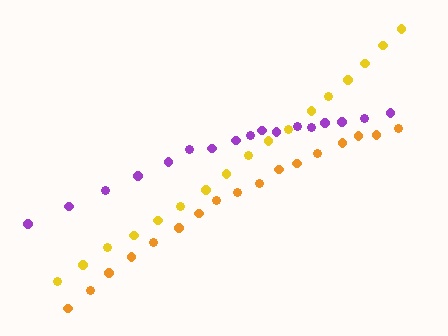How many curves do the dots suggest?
There are 3 distinct paths.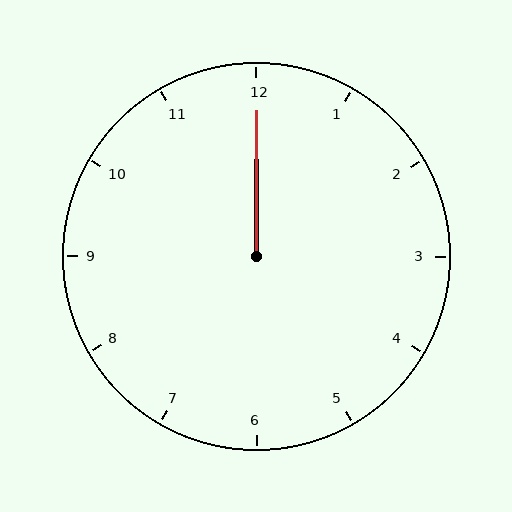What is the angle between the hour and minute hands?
Approximately 0 degrees.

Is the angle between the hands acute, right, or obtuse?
It is acute.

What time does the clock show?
12:00.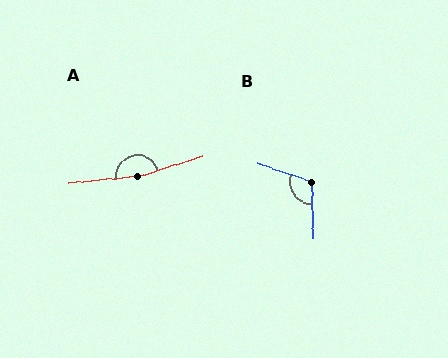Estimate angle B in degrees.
Approximately 110 degrees.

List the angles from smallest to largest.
B (110°), A (169°).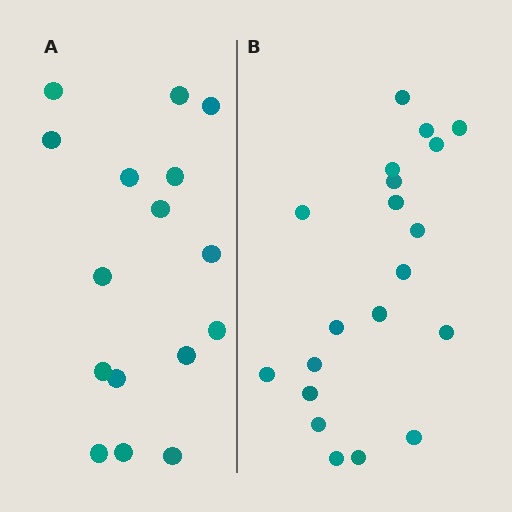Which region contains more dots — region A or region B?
Region B (the right region) has more dots.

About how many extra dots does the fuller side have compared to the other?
Region B has about 4 more dots than region A.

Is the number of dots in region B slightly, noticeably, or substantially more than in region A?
Region B has noticeably more, but not dramatically so. The ratio is roughly 1.2 to 1.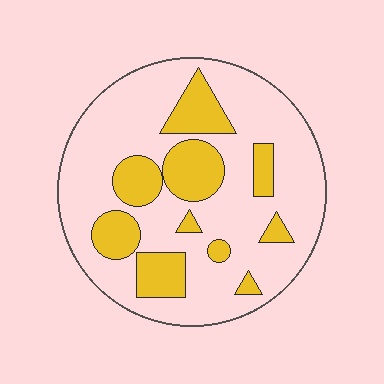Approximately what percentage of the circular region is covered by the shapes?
Approximately 25%.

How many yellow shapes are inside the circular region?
10.